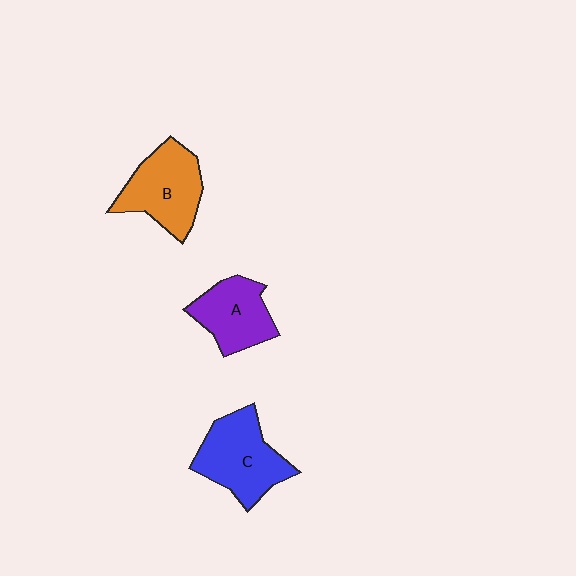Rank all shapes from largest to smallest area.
From largest to smallest: C (blue), B (orange), A (purple).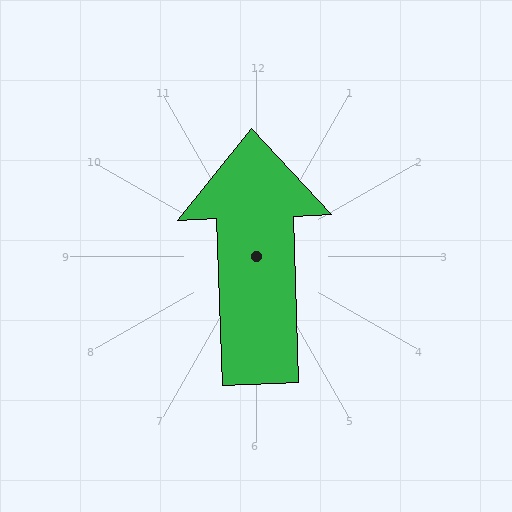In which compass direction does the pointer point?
North.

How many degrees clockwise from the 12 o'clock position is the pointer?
Approximately 358 degrees.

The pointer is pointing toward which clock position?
Roughly 12 o'clock.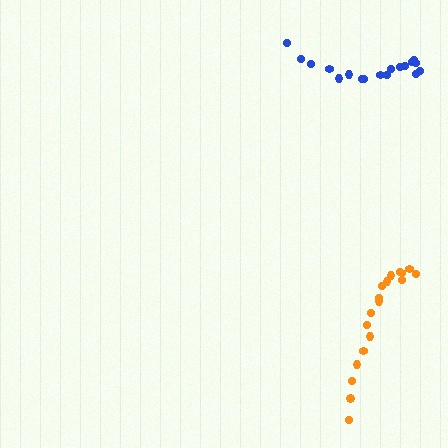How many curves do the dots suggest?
There are 2 distinct paths.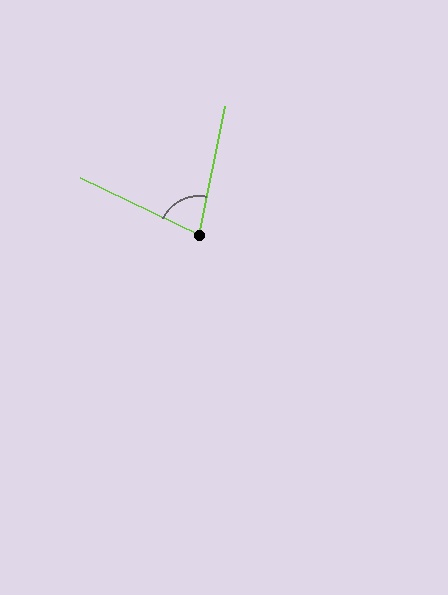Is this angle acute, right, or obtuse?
It is acute.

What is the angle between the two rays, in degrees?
Approximately 76 degrees.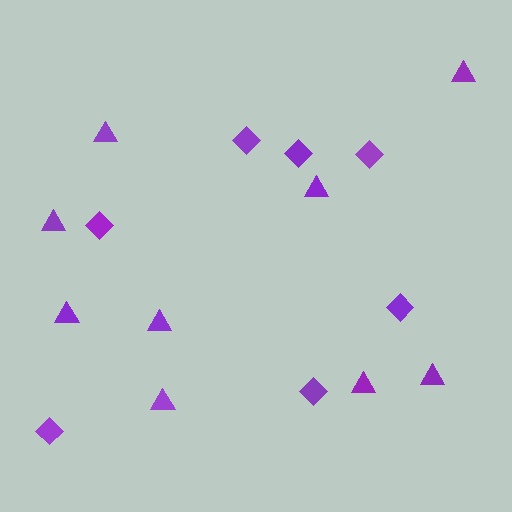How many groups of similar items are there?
There are 2 groups: one group of diamonds (7) and one group of triangles (9).